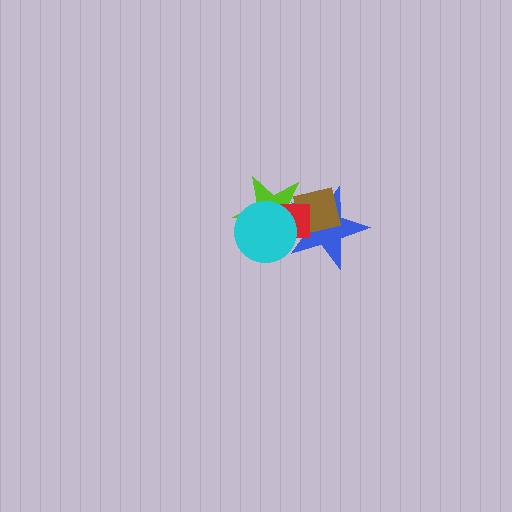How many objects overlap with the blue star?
4 objects overlap with the blue star.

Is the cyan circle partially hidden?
No, no other shape covers it.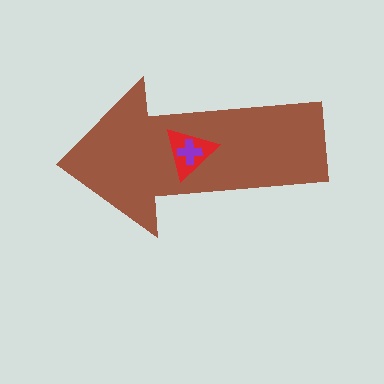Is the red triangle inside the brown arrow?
Yes.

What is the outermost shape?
The brown arrow.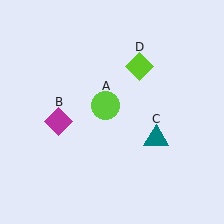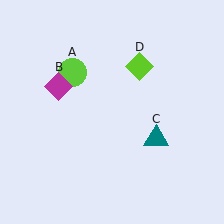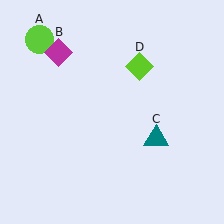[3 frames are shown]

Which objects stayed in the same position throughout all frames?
Teal triangle (object C) and lime diamond (object D) remained stationary.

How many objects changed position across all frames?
2 objects changed position: lime circle (object A), magenta diamond (object B).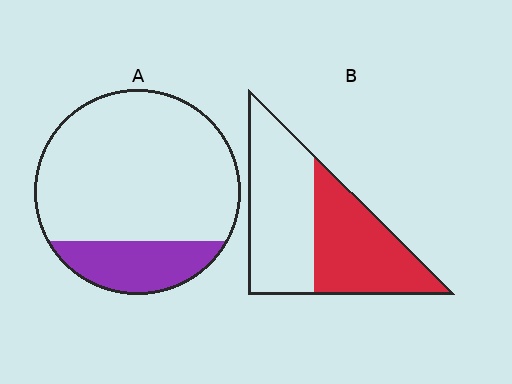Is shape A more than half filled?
No.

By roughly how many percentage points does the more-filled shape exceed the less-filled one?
By roughly 25 percentage points (B over A).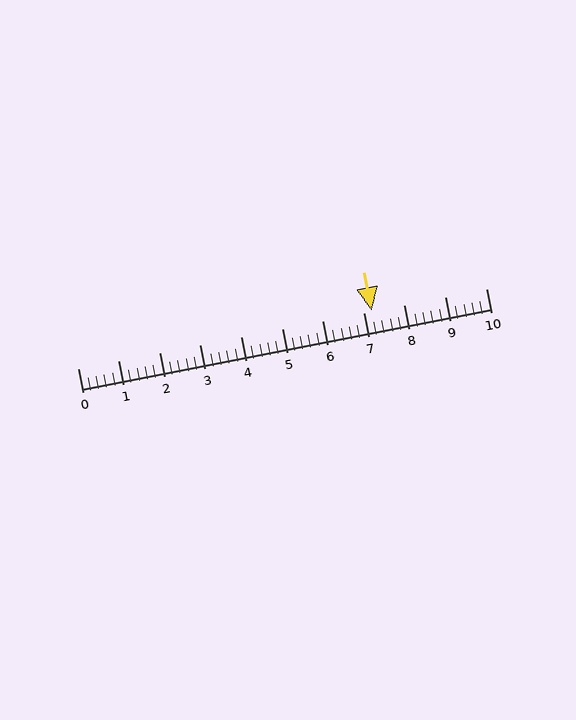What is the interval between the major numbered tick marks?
The major tick marks are spaced 1 units apart.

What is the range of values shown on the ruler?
The ruler shows values from 0 to 10.